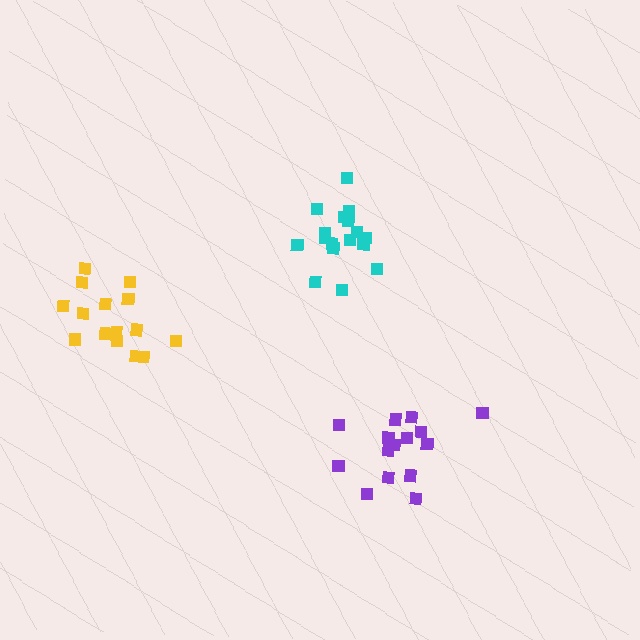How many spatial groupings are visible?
There are 3 spatial groupings.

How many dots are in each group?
Group 1: 17 dots, Group 2: 15 dots, Group 3: 15 dots (47 total).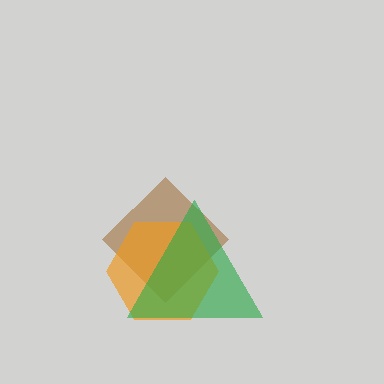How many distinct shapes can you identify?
There are 3 distinct shapes: a brown diamond, an orange hexagon, a green triangle.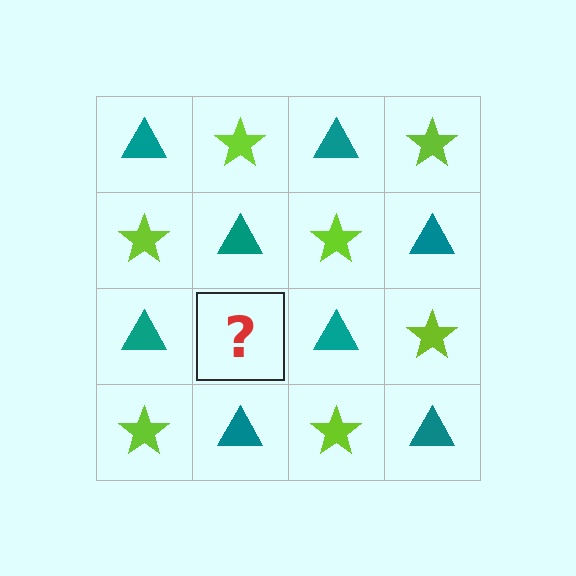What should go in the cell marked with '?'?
The missing cell should contain a lime star.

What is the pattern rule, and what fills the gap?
The rule is that it alternates teal triangle and lime star in a checkerboard pattern. The gap should be filled with a lime star.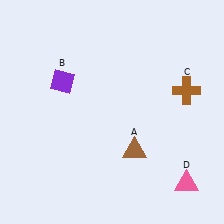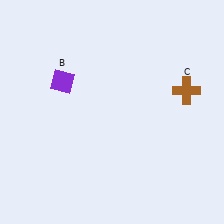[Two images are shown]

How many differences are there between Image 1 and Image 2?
There are 2 differences between the two images.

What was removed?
The pink triangle (D), the brown triangle (A) were removed in Image 2.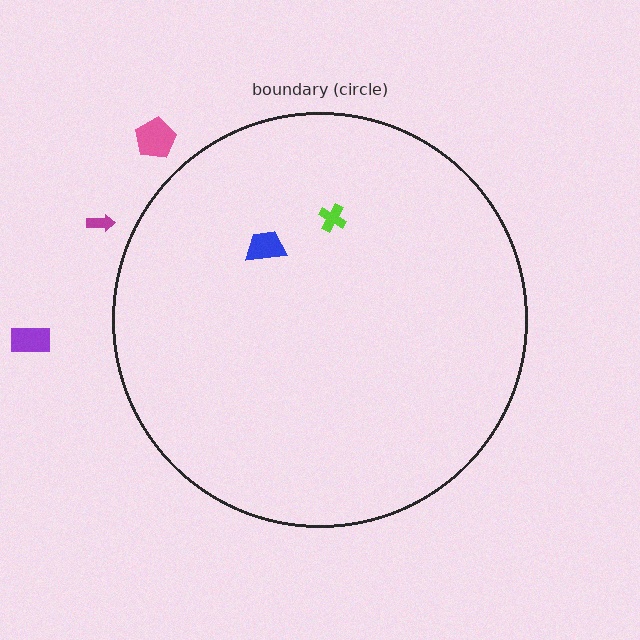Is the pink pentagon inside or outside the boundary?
Outside.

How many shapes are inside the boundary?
2 inside, 3 outside.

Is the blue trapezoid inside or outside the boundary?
Inside.